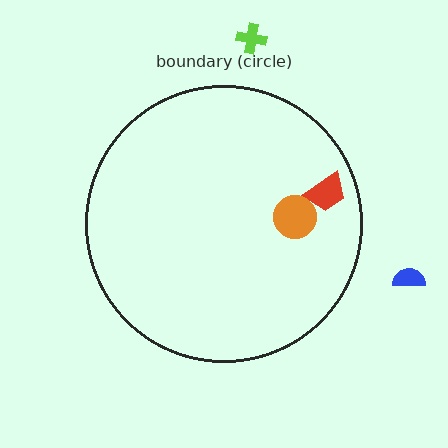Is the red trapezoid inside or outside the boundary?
Inside.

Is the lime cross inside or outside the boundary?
Outside.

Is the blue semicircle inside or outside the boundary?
Outside.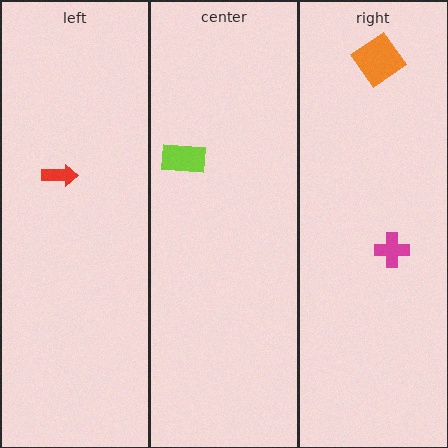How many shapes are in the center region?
1.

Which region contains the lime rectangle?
The center region.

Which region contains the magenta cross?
The right region.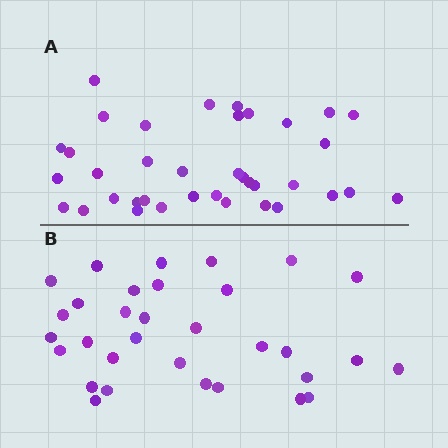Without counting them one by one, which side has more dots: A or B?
Region A (the top region) has more dots.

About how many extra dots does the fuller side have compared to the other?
Region A has about 5 more dots than region B.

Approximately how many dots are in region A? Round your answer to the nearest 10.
About 40 dots. (The exact count is 37, which rounds to 40.)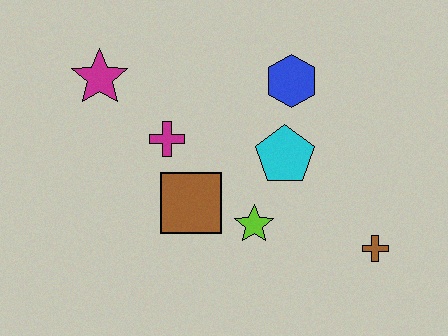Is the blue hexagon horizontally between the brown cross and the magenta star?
Yes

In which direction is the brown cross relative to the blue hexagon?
The brown cross is below the blue hexagon.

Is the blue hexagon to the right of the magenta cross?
Yes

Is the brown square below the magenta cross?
Yes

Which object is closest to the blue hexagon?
The cyan pentagon is closest to the blue hexagon.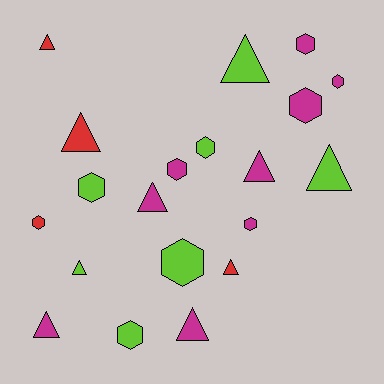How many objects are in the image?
There are 20 objects.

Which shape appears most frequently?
Hexagon, with 10 objects.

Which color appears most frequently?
Magenta, with 9 objects.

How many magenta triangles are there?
There are 4 magenta triangles.